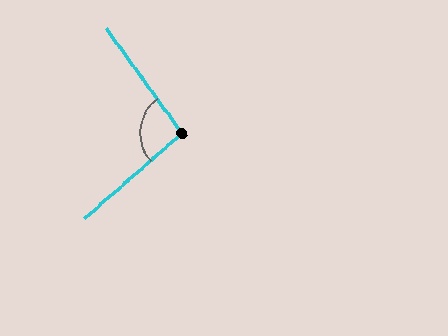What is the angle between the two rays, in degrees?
Approximately 95 degrees.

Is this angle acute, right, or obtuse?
It is obtuse.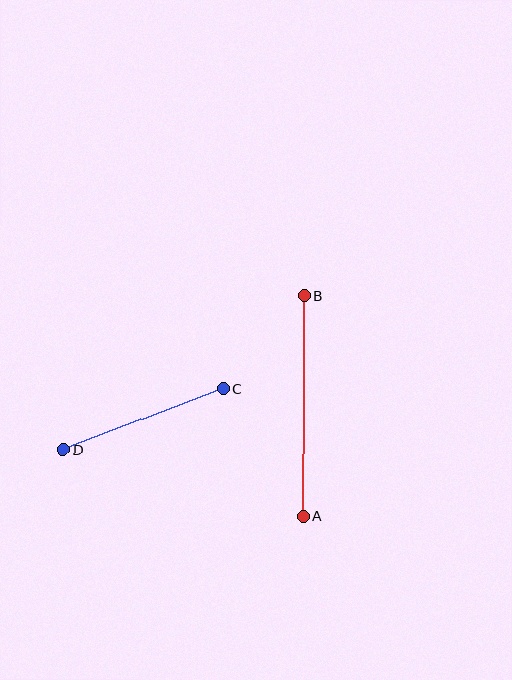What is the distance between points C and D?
The distance is approximately 171 pixels.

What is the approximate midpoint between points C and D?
The midpoint is at approximately (143, 419) pixels.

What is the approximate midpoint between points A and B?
The midpoint is at approximately (304, 406) pixels.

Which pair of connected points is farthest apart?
Points A and B are farthest apart.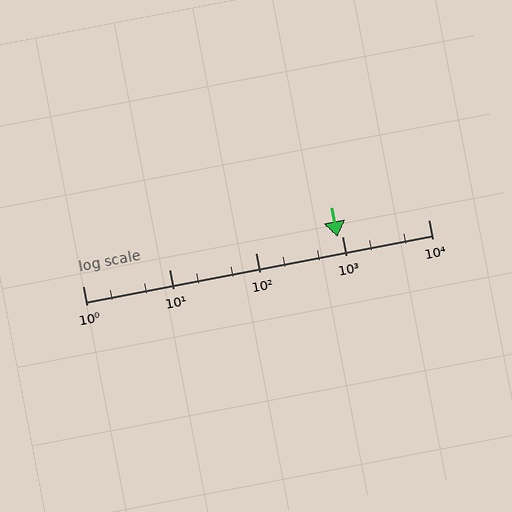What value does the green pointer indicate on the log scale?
The pointer indicates approximately 900.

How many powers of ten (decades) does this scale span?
The scale spans 4 decades, from 1 to 10000.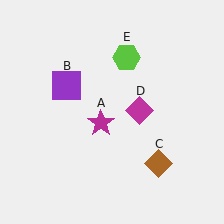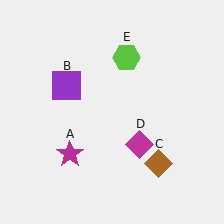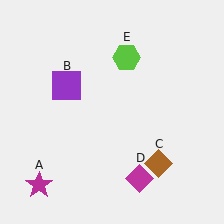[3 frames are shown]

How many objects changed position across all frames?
2 objects changed position: magenta star (object A), magenta diamond (object D).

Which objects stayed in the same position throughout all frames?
Purple square (object B) and brown diamond (object C) and lime hexagon (object E) remained stationary.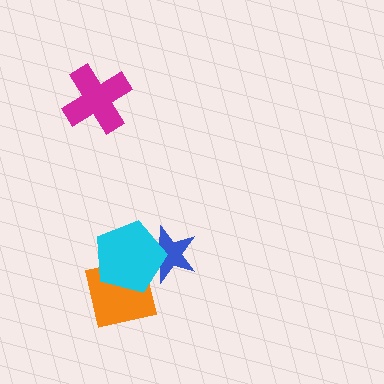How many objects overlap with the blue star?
2 objects overlap with the blue star.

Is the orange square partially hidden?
Yes, it is partially covered by another shape.